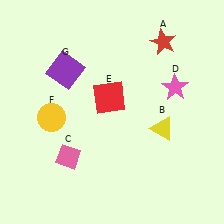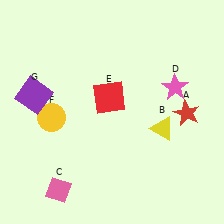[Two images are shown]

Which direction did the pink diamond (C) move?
The pink diamond (C) moved down.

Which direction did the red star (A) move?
The red star (A) moved down.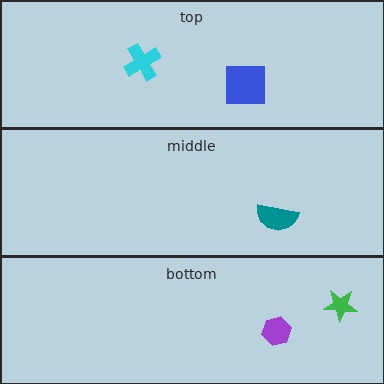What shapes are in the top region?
The blue square, the cyan cross.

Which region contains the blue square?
The top region.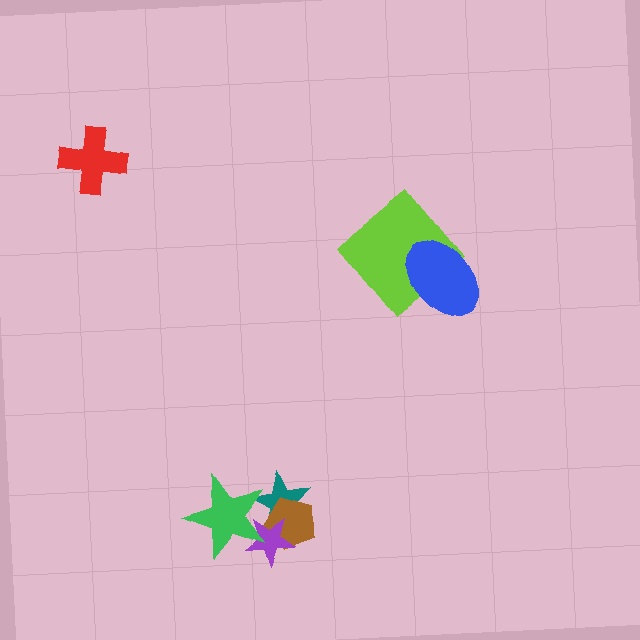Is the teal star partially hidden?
Yes, it is partially covered by another shape.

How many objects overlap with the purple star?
3 objects overlap with the purple star.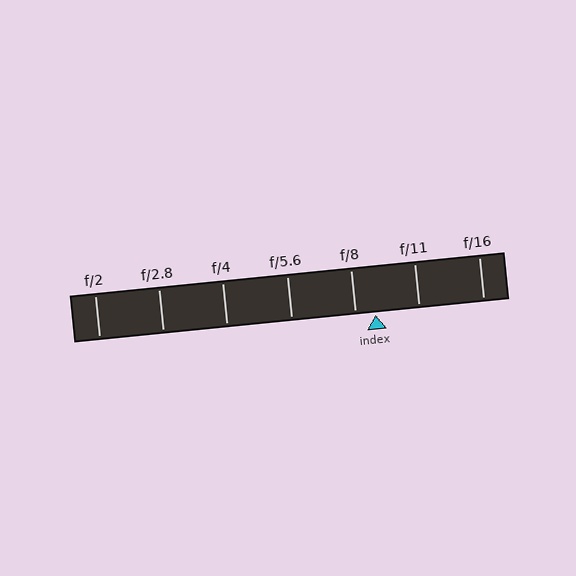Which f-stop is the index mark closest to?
The index mark is closest to f/8.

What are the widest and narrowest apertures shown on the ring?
The widest aperture shown is f/2 and the narrowest is f/16.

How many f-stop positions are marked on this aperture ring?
There are 7 f-stop positions marked.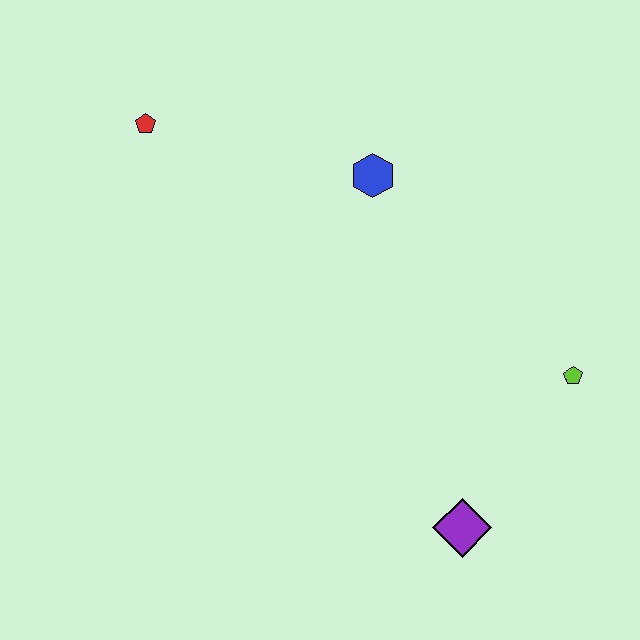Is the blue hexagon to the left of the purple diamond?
Yes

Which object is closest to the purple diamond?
The lime pentagon is closest to the purple diamond.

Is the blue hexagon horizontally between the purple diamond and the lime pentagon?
No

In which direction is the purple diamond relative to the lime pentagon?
The purple diamond is below the lime pentagon.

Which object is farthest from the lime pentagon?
The red pentagon is farthest from the lime pentagon.